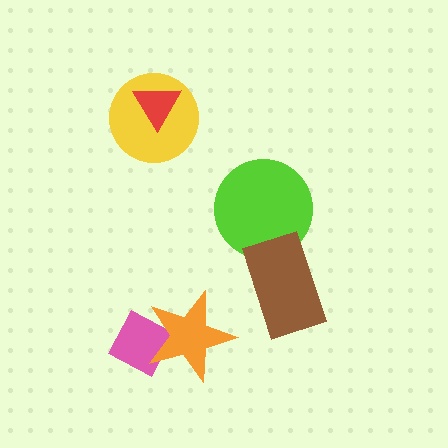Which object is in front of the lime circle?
The brown rectangle is in front of the lime circle.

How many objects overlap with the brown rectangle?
1 object overlaps with the brown rectangle.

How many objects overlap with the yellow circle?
1 object overlaps with the yellow circle.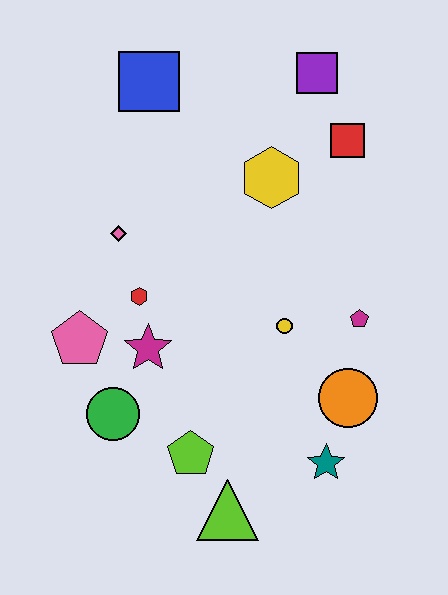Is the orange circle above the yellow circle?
No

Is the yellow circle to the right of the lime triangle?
Yes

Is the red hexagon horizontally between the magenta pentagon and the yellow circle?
No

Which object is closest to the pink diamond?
The red hexagon is closest to the pink diamond.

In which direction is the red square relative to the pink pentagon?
The red square is to the right of the pink pentagon.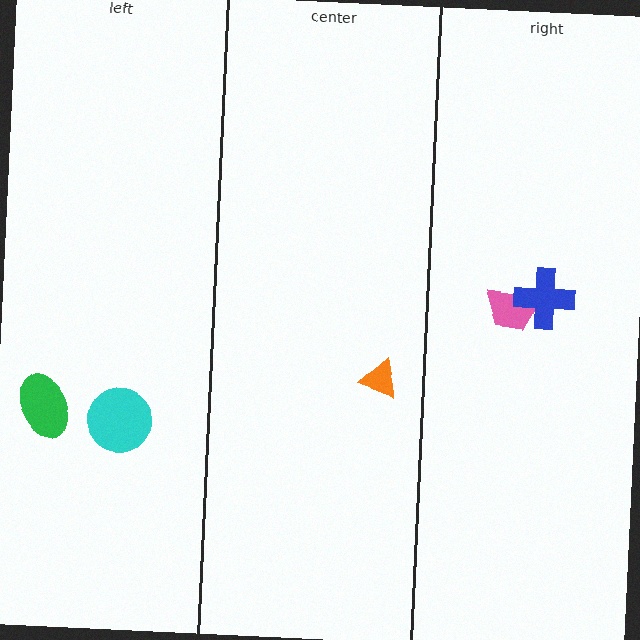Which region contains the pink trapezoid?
The right region.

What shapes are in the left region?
The green ellipse, the cyan circle.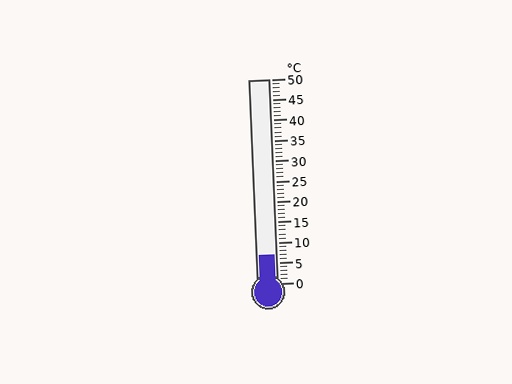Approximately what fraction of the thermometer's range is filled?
The thermometer is filled to approximately 15% of its range.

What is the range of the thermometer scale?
The thermometer scale ranges from 0°C to 50°C.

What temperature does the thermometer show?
The thermometer shows approximately 7°C.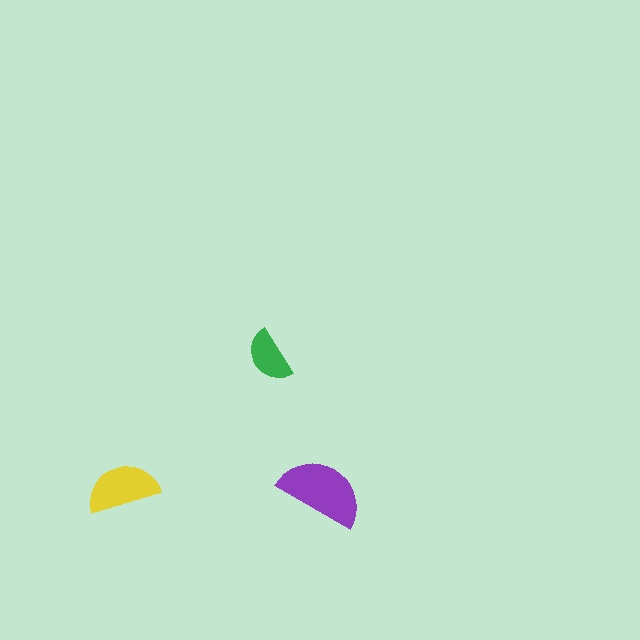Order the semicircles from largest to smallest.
the purple one, the yellow one, the green one.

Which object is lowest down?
The purple semicircle is bottommost.